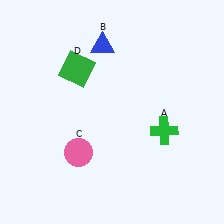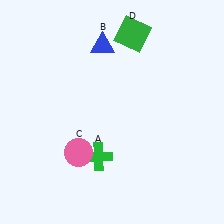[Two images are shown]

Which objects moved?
The objects that moved are: the green cross (A), the green square (D).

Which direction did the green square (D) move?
The green square (D) moved right.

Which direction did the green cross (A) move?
The green cross (A) moved left.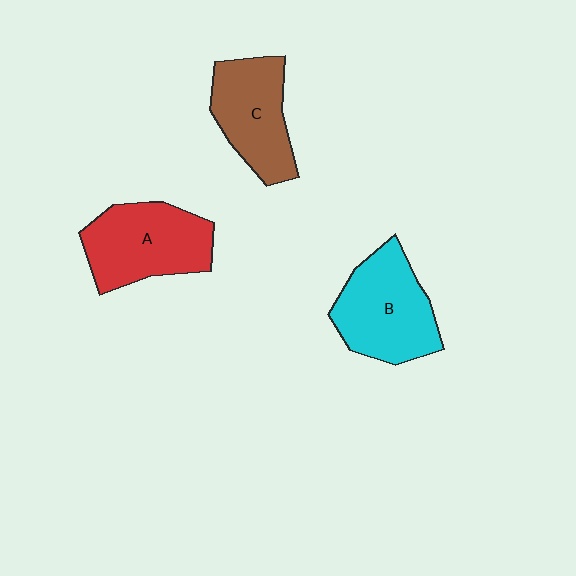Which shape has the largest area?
Shape B (cyan).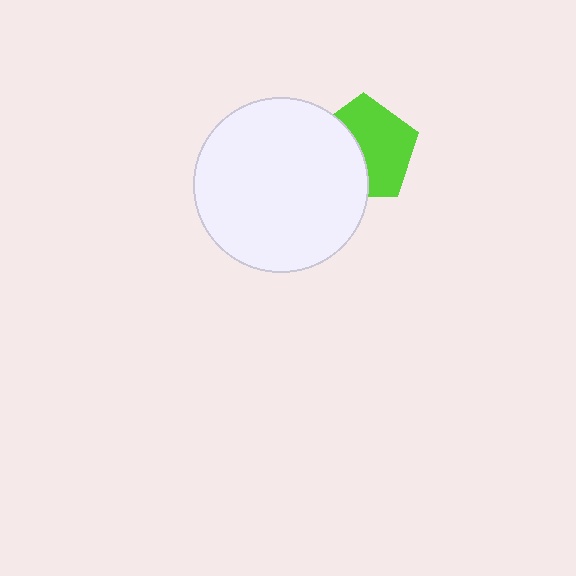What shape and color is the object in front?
The object in front is a white circle.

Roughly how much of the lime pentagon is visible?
About half of it is visible (roughly 58%).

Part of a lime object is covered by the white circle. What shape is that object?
It is a pentagon.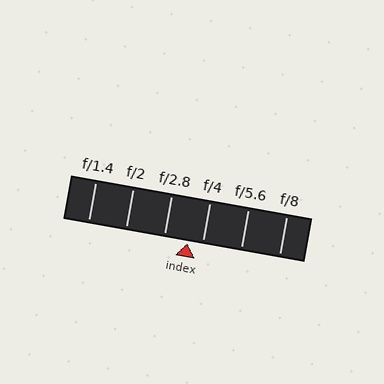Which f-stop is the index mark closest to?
The index mark is closest to f/4.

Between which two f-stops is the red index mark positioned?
The index mark is between f/2.8 and f/4.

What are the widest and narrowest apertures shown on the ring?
The widest aperture shown is f/1.4 and the narrowest is f/8.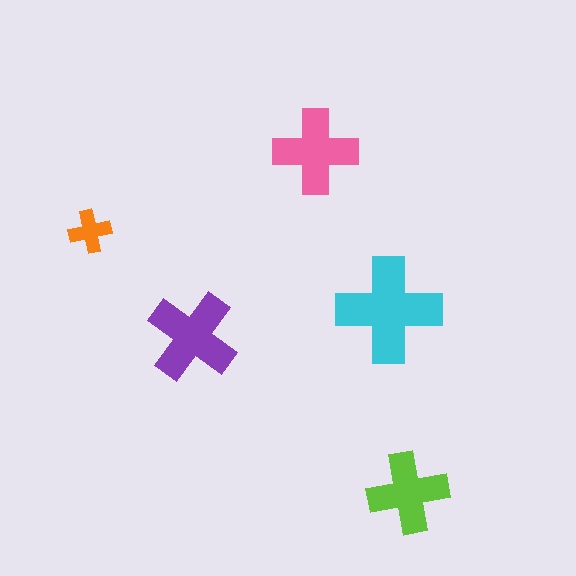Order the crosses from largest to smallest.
the cyan one, the purple one, the pink one, the lime one, the orange one.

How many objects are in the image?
There are 5 objects in the image.